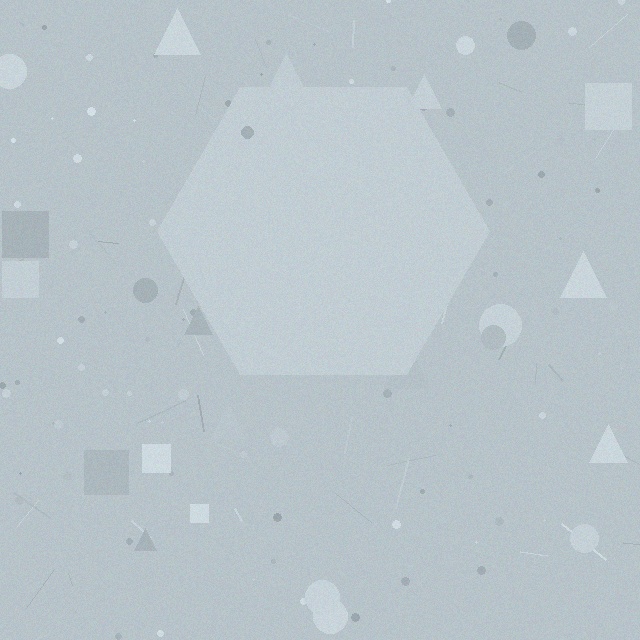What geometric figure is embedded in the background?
A hexagon is embedded in the background.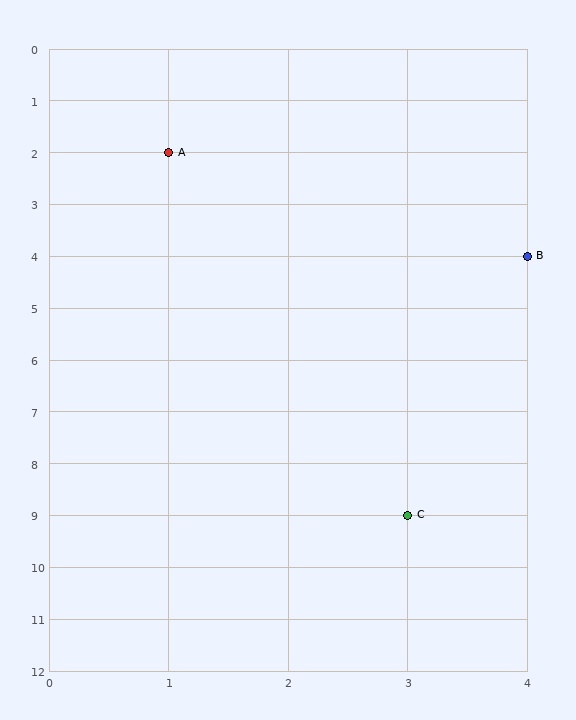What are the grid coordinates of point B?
Point B is at grid coordinates (4, 4).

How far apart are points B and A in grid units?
Points B and A are 3 columns and 2 rows apart (about 3.6 grid units diagonally).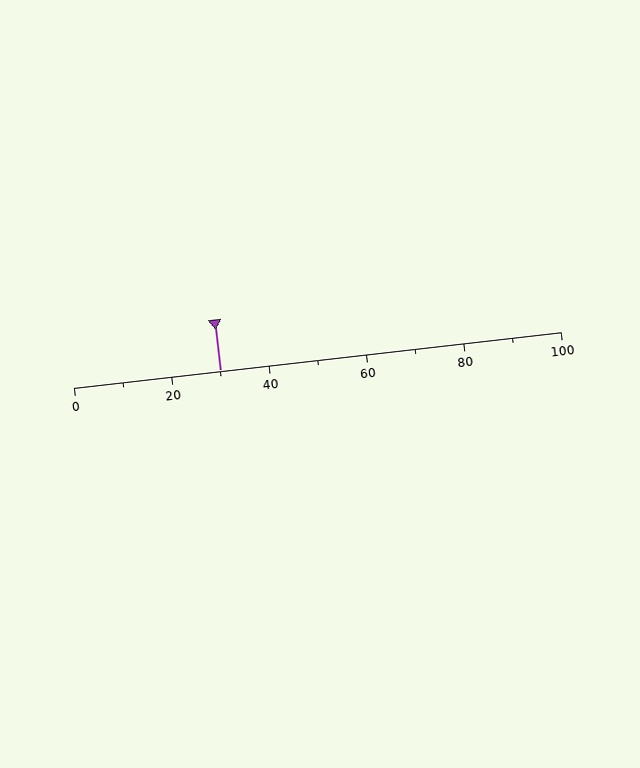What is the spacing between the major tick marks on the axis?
The major ticks are spaced 20 apart.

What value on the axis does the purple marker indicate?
The marker indicates approximately 30.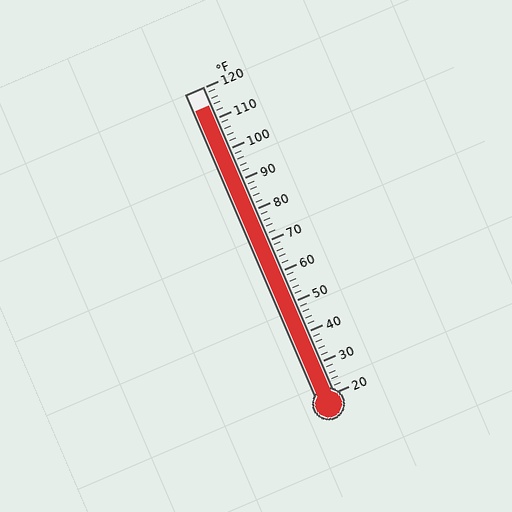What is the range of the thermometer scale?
The thermometer scale ranges from 20°F to 120°F.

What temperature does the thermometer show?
The thermometer shows approximately 114°F.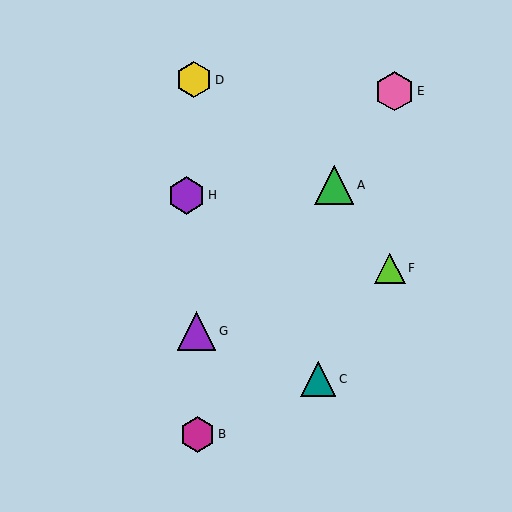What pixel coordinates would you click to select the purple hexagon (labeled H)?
Click at (186, 195) to select the purple hexagon H.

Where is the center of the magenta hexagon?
The center of the magenta hexagon is at (197, 434).